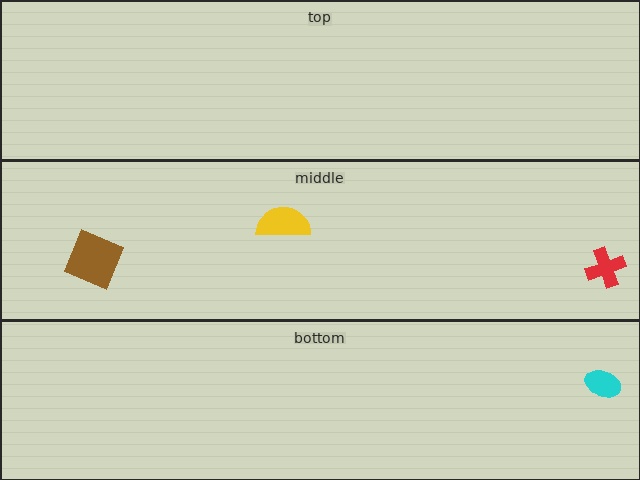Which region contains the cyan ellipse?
The bottom region.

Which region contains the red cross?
The middle region.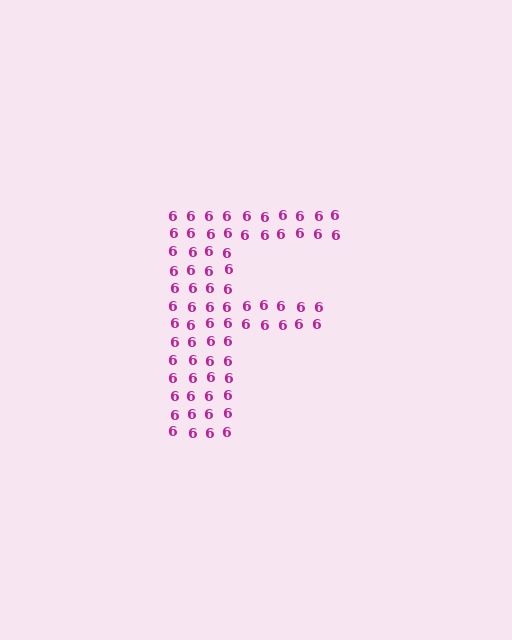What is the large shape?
The large shape is the letter F.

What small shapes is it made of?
It is made of small digit 6's.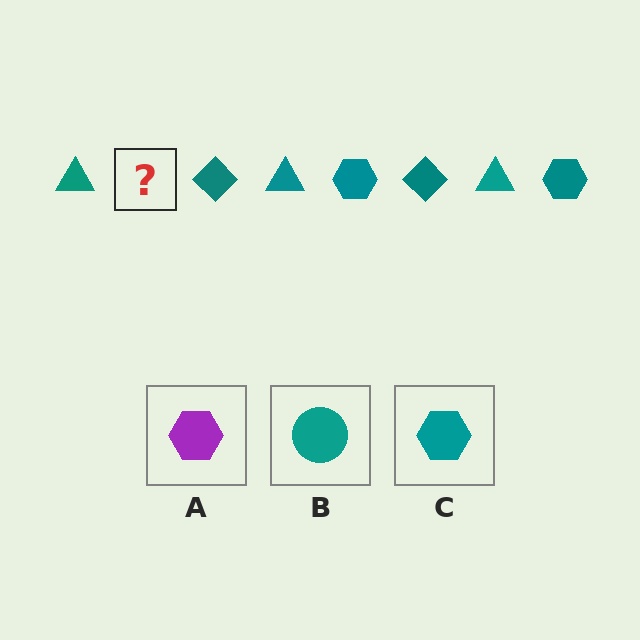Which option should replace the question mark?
Option C.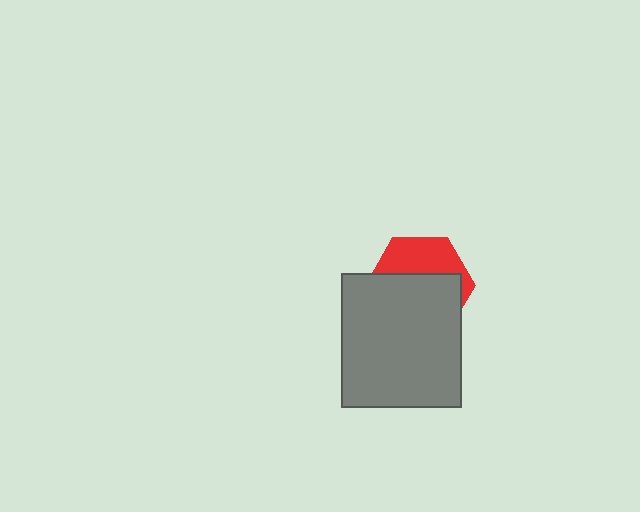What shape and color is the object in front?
The object in front is a gray rectangle.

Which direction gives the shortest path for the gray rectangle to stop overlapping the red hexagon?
Moving down gives the shortest separation.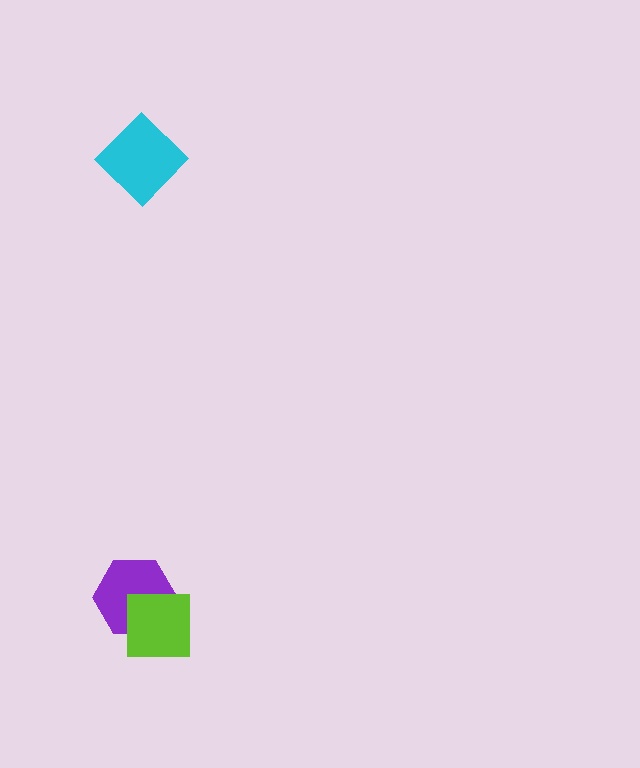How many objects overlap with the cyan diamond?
0 objects overlap with the cyan diamond.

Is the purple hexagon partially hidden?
Yes, it is partially covered by another shape.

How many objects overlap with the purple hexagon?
1 object overlaps with the purple hexagon.